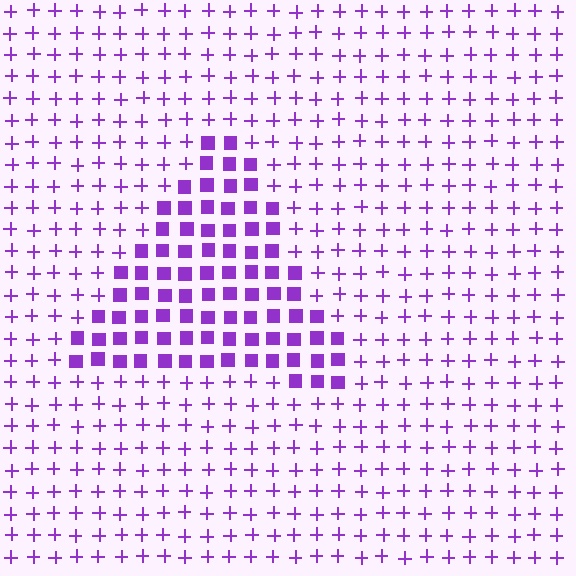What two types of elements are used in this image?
The image uses squares inside the triangle region and plus signs outside it.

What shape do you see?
I see a triangle.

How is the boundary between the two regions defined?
The boundary is defined by a change in element shape: squares inside vs. plus signs outside. All elements share the same color and spacing.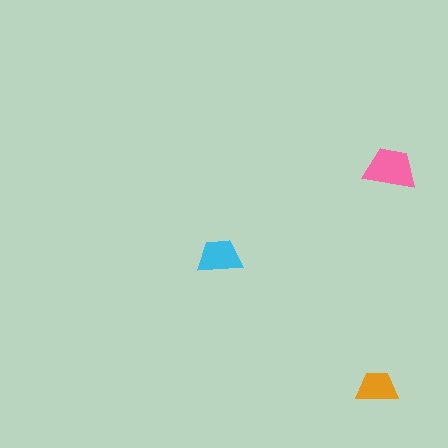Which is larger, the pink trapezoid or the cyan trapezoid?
The pink one.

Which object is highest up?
The pink trapezoid is topmost.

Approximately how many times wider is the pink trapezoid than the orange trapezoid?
About 1.5 times wider.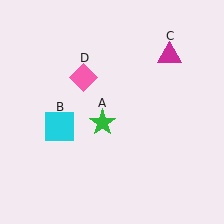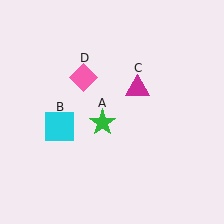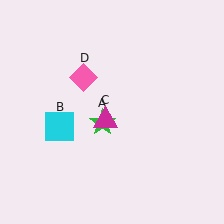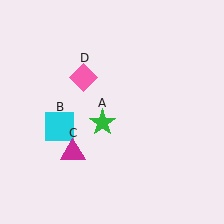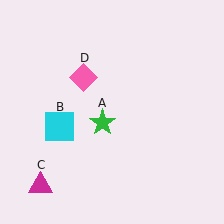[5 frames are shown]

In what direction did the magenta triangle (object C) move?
The magenta triangle (object C) moved down and to the left.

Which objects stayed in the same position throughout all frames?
Green star (object A) and cyan square (object B) and pink diamond (object D) remained stationary.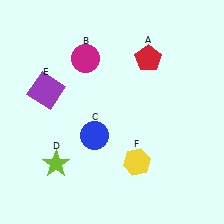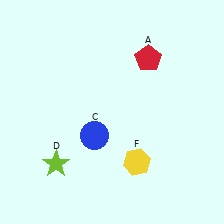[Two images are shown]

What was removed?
The magenta circle (B), the purple square (E) were removed in Image 2.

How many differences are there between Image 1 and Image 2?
There are 2 differences between the two images.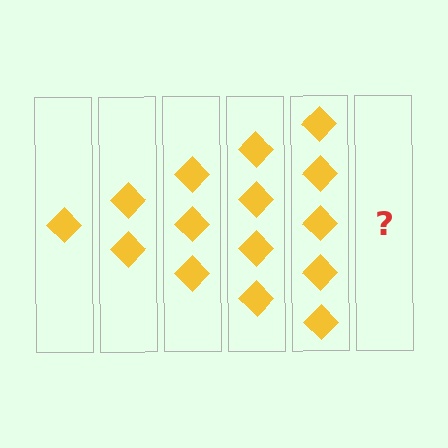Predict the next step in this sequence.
The next step is 6 diamonds.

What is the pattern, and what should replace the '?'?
The pattern is that each step adds one more diamond. The '?' should be 6 diamonds.